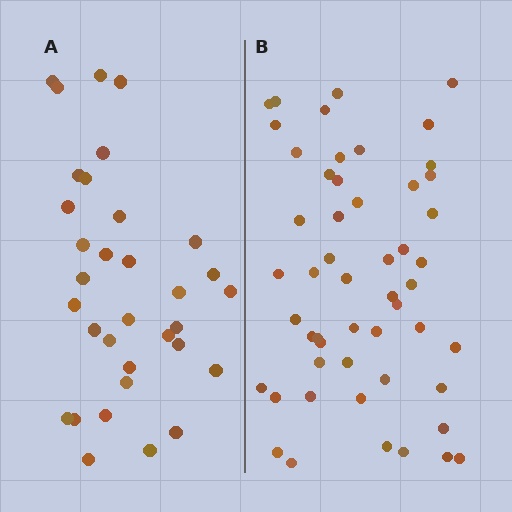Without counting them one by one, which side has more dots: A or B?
Region B (the right region) has more dots.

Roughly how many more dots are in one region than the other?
Region B has approximately 20 more dots than region A.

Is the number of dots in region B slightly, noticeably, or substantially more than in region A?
Region B has substantially more. The ratio is roughly 1.6 to 1.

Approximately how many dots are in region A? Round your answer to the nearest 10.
About 30 dots. (The exact count is 33, which rounds to 30.)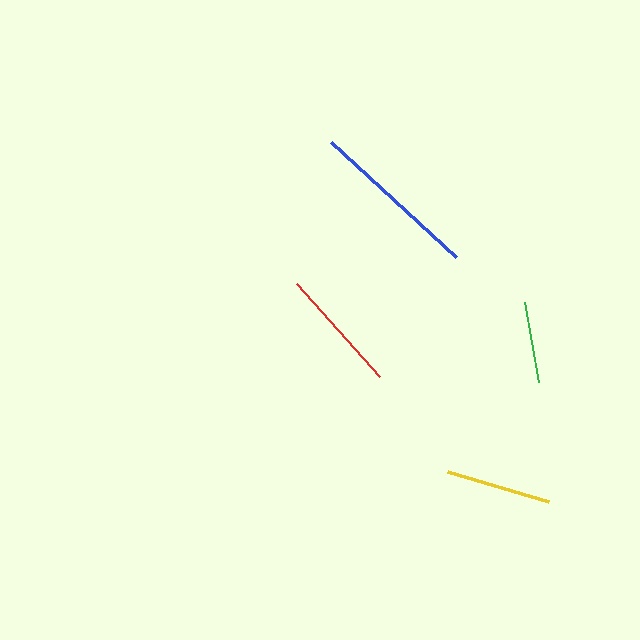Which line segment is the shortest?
The green line is the shortest at approximately 81 pixels.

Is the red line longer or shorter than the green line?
The red line is longer than the green line.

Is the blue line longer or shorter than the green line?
The blue line is longer than the green line.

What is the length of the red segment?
The red segment is approximately 125 pixels long.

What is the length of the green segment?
The green segment is approximately 81 pixels long.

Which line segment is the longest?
The blue line is the longest at approximately 170 pixels.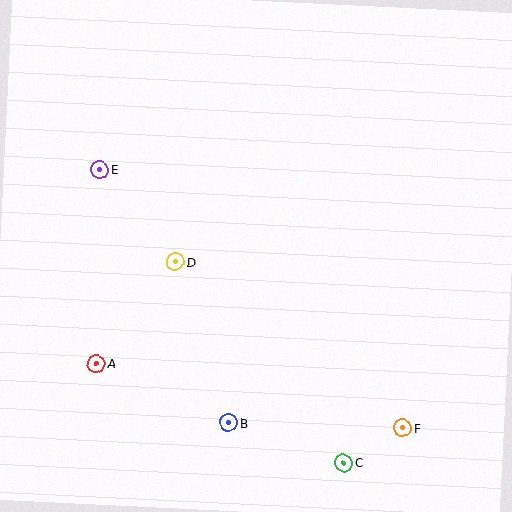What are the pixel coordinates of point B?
Point B is at (228, 423).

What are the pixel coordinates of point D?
Point D is at (175, 262).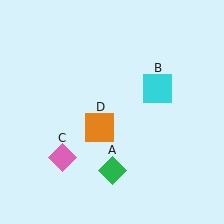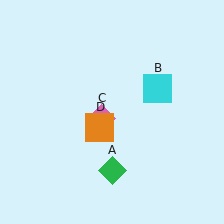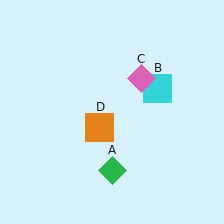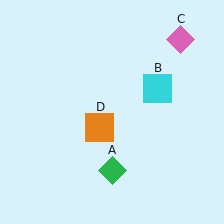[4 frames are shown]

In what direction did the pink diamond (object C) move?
The pink diamond (object C) moved up and to the right.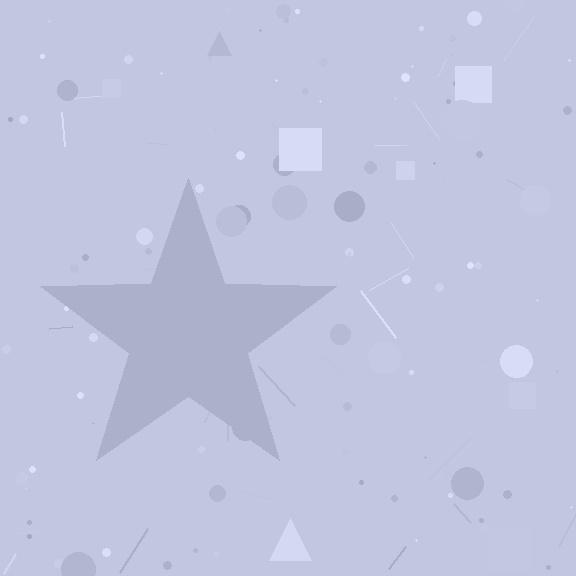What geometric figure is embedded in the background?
A star is embedded in the background.